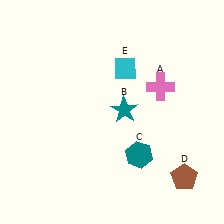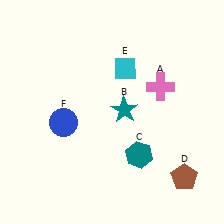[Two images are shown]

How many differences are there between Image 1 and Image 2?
There is 1 difference between the two images.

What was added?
A blue circle (F) was added in Image 2.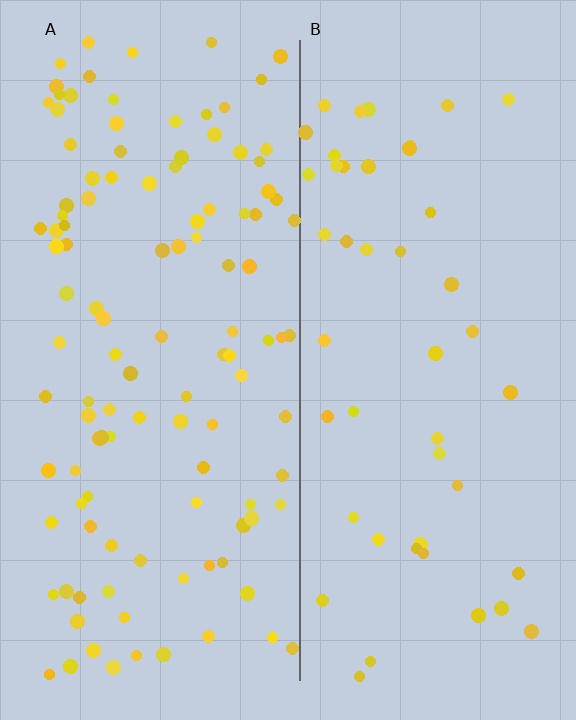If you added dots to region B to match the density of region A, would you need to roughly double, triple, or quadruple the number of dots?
Approximately double.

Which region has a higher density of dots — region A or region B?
A (the left).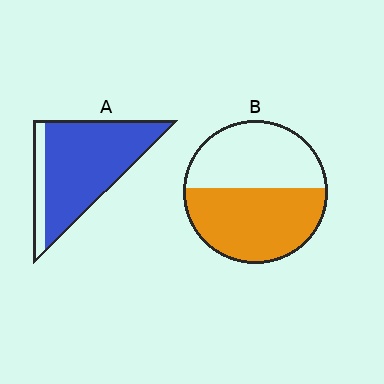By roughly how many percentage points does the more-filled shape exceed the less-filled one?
By roughly 30 percentage points (A over B).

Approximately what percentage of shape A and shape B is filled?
A is approximately 85% and B is approximately 55%.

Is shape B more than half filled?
Roughly half.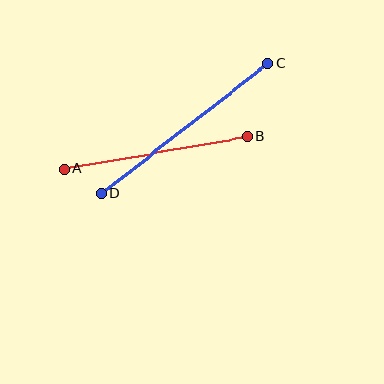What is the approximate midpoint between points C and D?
The midpoint is at approximately (185, 129) pixels.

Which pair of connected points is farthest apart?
Points C and D are farthest apart.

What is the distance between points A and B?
The distance is approximately 187 pixels.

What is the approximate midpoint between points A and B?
The midpoint is at approximately (156, 153) pixels.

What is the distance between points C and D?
The distance is approximately 212 pixels.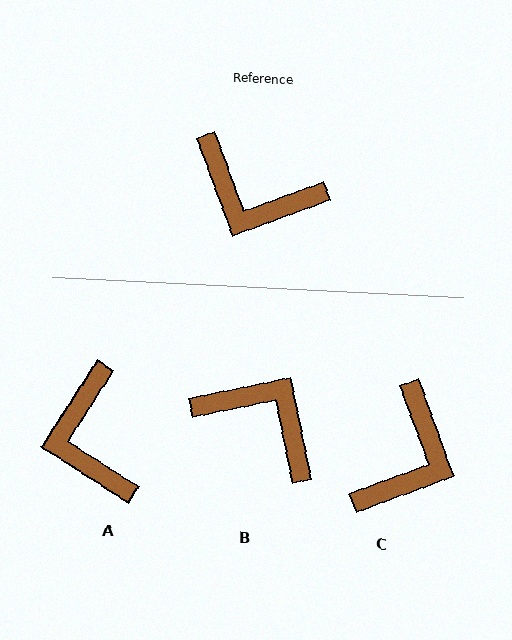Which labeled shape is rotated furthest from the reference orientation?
B, about 171 degrees away.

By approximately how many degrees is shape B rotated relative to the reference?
Approximately 171 degrees counter-clockwise.